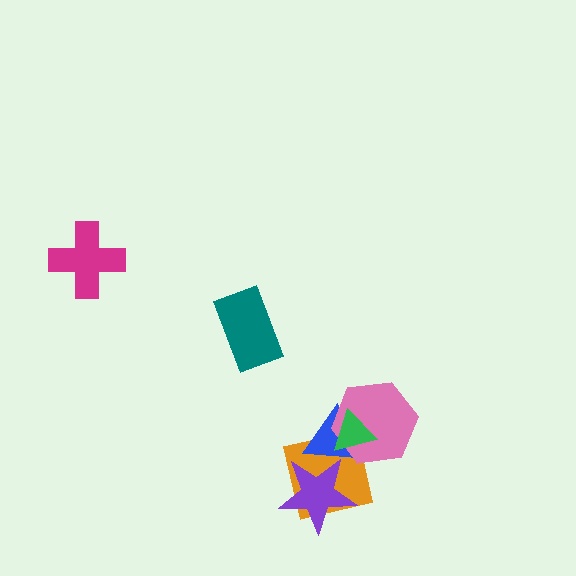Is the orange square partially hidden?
Yes, it is partially covered by another shape.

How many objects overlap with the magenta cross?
0 objects overlap with the magenta cross.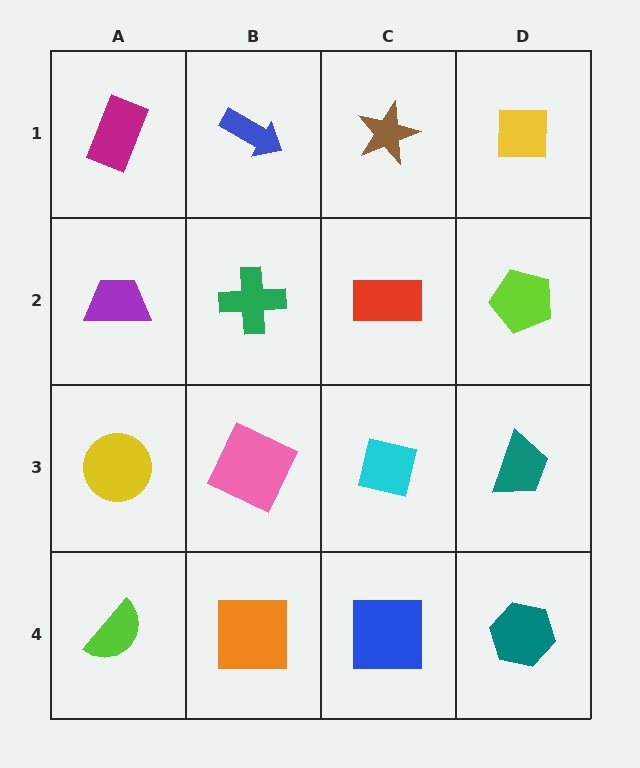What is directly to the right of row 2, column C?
A lime pentagon.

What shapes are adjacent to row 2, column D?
A yellow square (row 1, column D), a teal trapezoid (row 3, column D), a red rectangle (row 2, column C).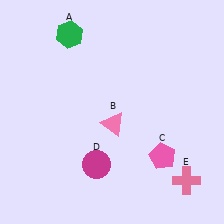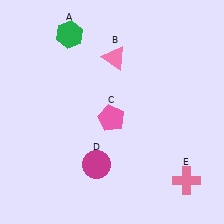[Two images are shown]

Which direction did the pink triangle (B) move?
The pink triangle (B) moved up.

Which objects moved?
The objects that moved are: the pink triangle (B), the pink pentagon (C).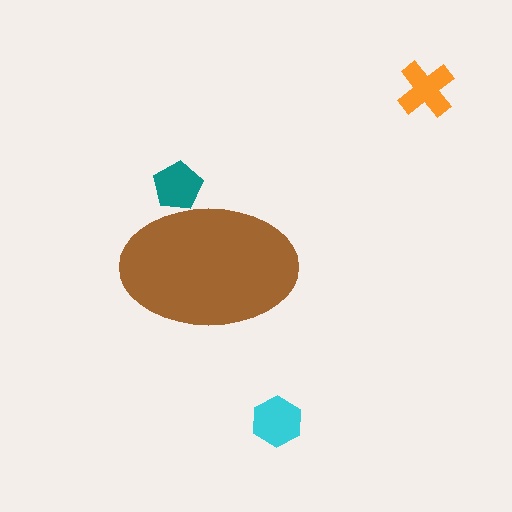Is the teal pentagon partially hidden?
Yes, the teal pentagon is partially hidden behind the brown ellipse.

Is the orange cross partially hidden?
No, the orange cross is fully visible.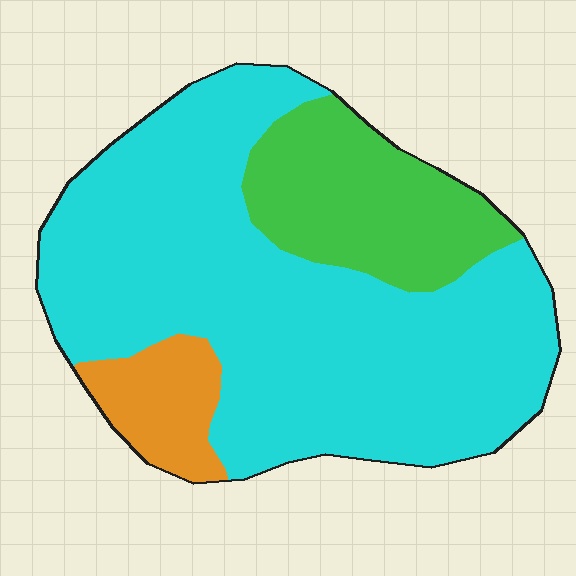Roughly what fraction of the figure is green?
Green covers about 20% of the figure.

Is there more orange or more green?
Green.